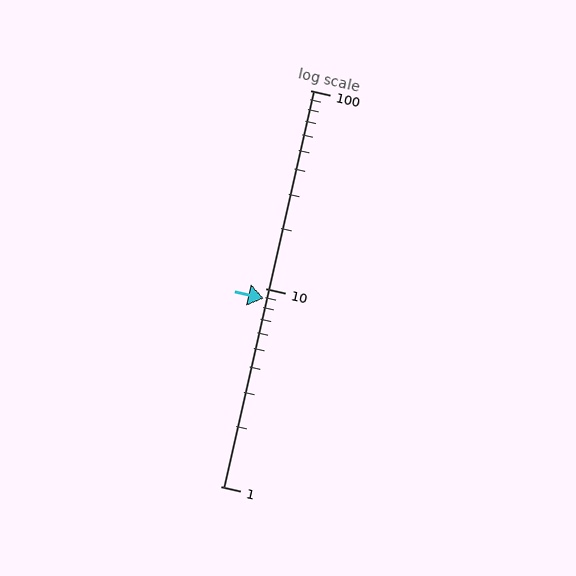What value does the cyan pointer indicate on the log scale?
The pointer indicates approximately 8.9.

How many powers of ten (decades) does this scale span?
The scale spans 2 decades, from 1 to 100.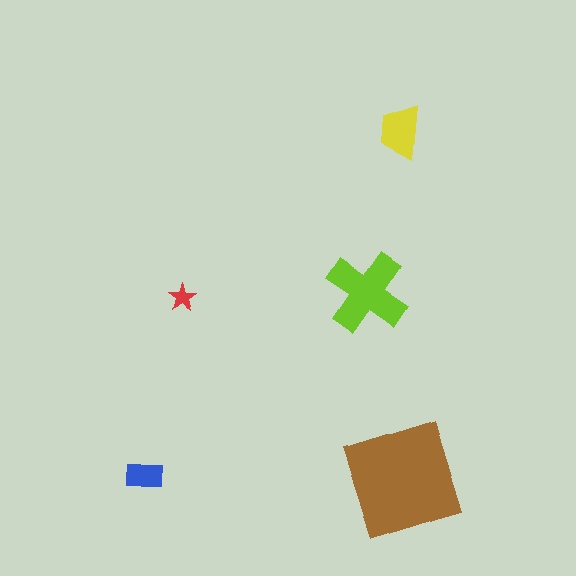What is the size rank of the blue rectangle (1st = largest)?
4th.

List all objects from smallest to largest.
The red star, the blue rectangle, the yellow trapezoid, the lime cross, the brown square.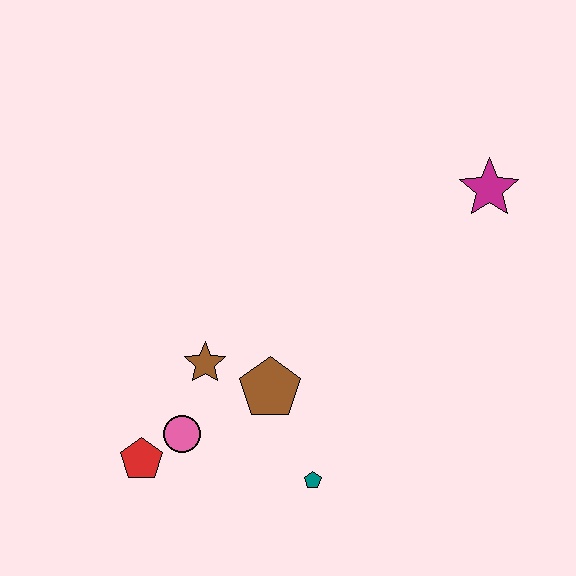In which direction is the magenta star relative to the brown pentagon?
The magenta star is to the right of the brown pentagon.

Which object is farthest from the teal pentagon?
The magenta star is farthest from the teal pentagon.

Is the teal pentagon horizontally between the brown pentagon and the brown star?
No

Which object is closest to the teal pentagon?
The brown pentagon is closest to the teal pentagon.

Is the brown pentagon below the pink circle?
No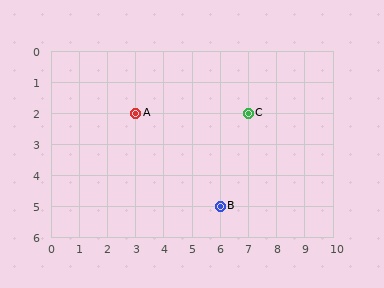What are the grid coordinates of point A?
Point A is at grid coordinates (3, 2).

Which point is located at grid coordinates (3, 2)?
Point A is at (3, 2).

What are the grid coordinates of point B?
Point B is at grid coordinates (6, 5).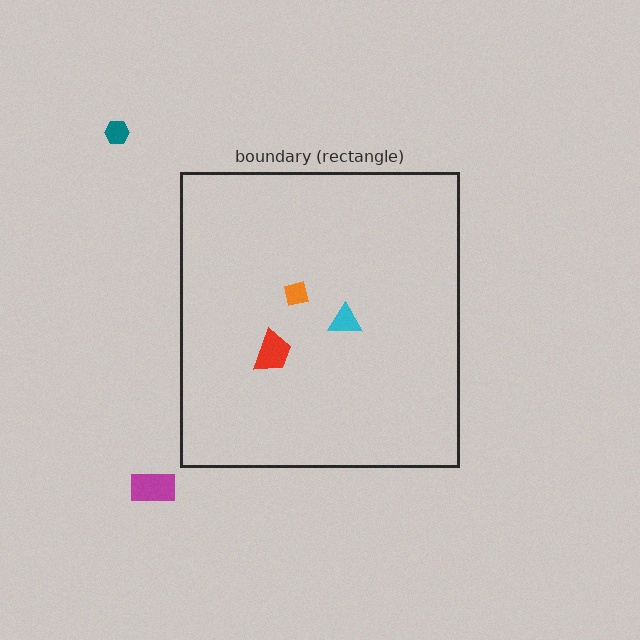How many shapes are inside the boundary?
3 inside, 2 outside.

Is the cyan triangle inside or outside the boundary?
Inside.